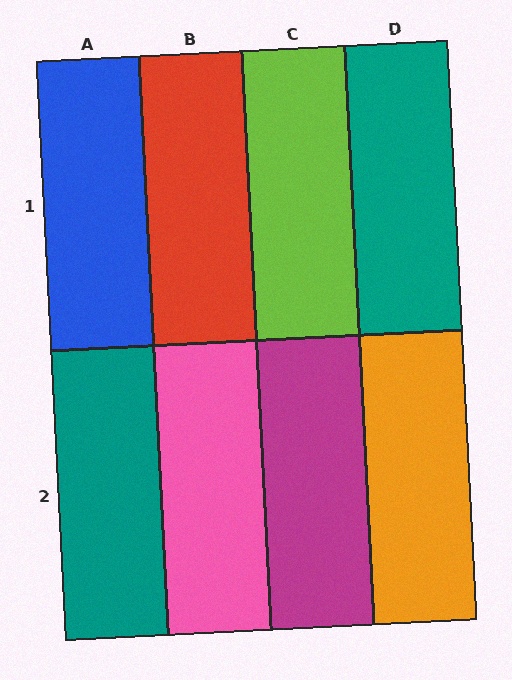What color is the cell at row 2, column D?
Orange.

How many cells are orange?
1 cell is orange.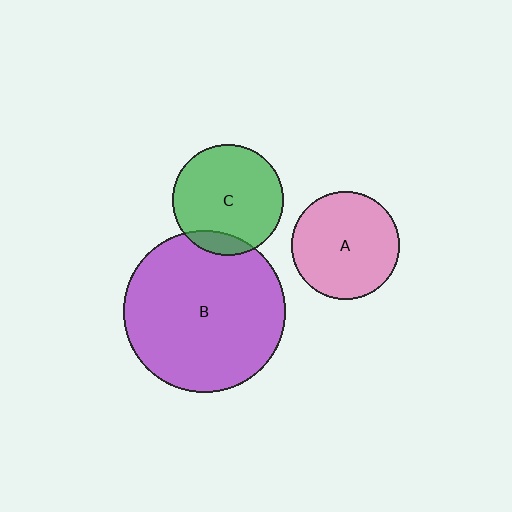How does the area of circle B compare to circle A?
Approximately 2.3 times.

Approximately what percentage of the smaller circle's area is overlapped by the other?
Approximately 10%.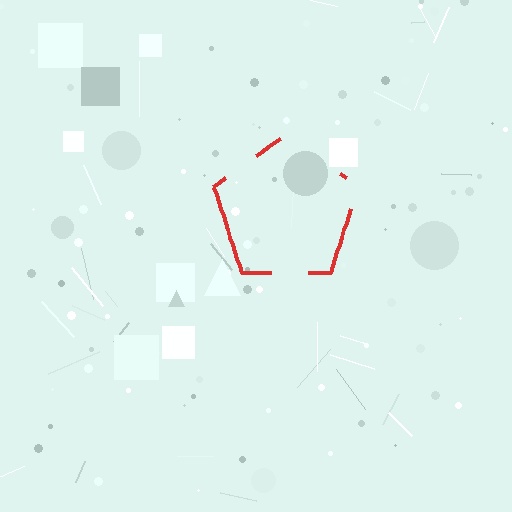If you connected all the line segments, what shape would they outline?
They would outline a pentagon.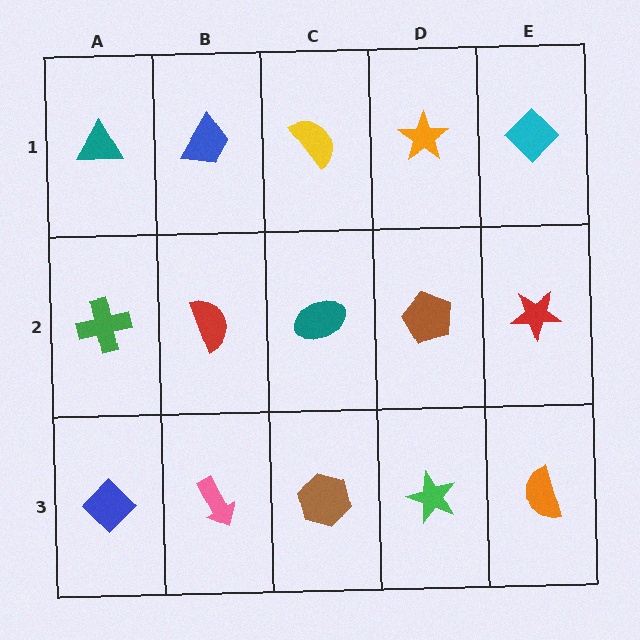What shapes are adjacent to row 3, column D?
A brown pentagon (row 2, column D), a brown hexagon (row 3, column C), an orange semicircle (row 3, column E).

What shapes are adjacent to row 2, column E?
A cyan diamond (row 1, column E), an orange semicircle (row 3, column E), a brown pentagon (row 2, column D).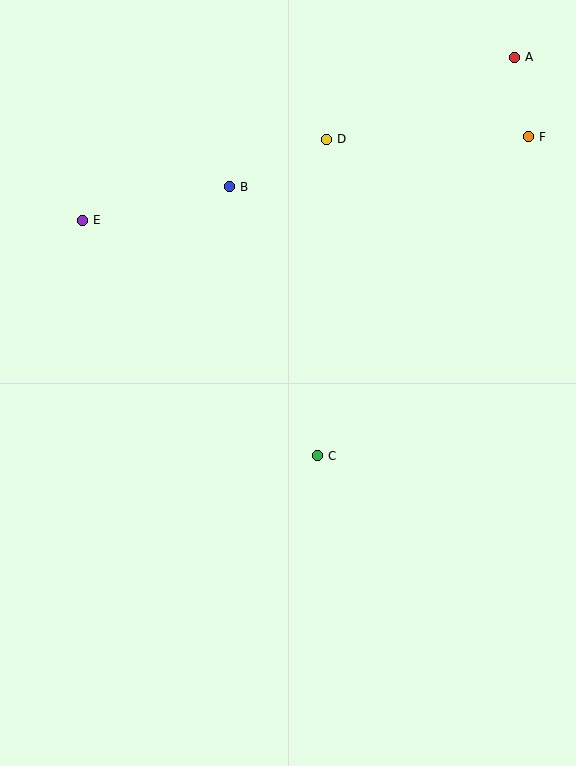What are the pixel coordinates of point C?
Point C is at (317, 456).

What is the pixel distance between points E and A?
The distance between E and A is 462 pixels.